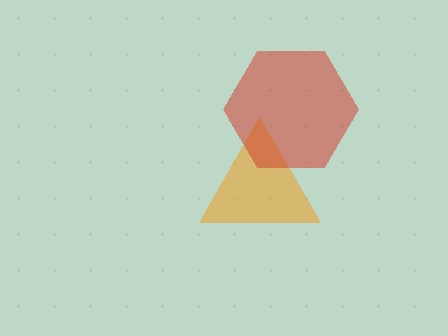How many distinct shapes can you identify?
There are 2 distinct shapes: an orange triangle, a red hexagon.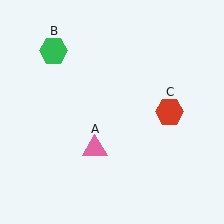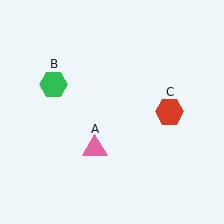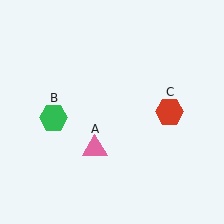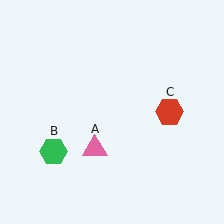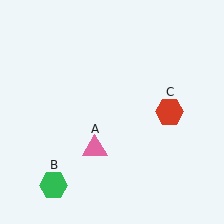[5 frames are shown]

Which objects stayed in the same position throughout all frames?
Pink triangle (object A) and red hexagon (object C) remained stationary.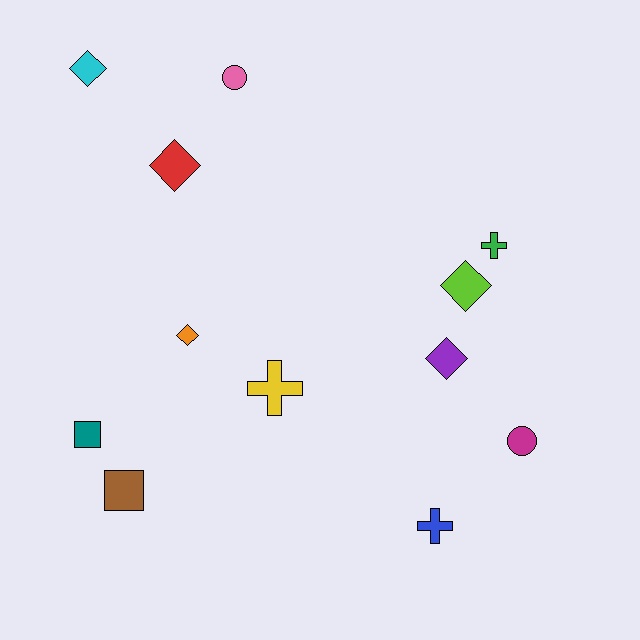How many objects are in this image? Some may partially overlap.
There are 12 objects.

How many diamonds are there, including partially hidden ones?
There are 5 diamonds.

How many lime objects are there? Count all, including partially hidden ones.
There is 1 lime object.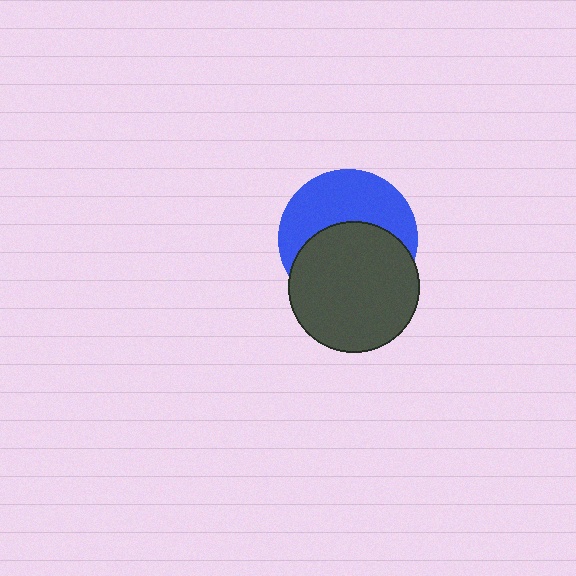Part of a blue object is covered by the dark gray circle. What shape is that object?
It is a circle.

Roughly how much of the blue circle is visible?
About half of it is visible (roughly 48%).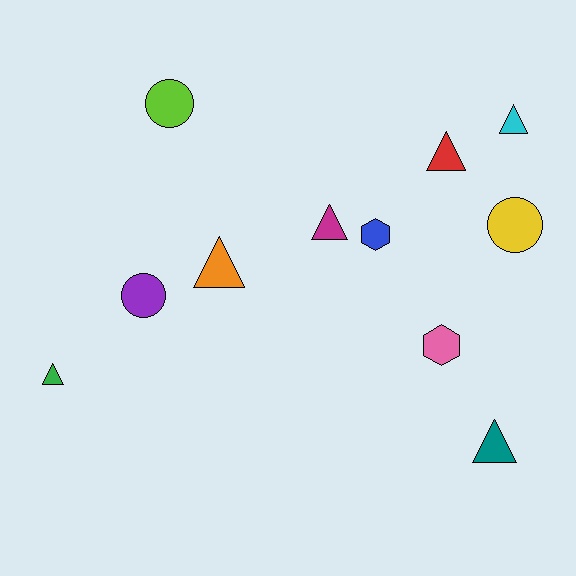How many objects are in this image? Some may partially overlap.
There are 11 objects.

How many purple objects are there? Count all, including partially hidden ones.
There is 1 purple object.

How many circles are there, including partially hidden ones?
There are 3 circles.